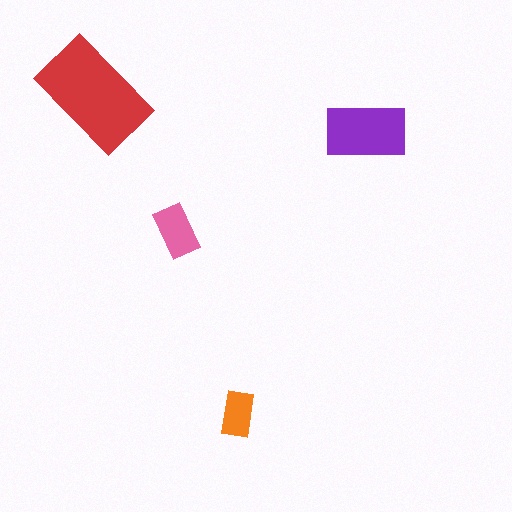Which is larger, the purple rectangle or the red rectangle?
The red one.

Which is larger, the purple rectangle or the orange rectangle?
The purple one.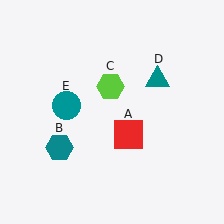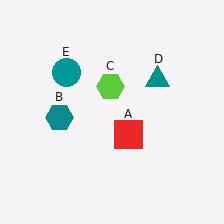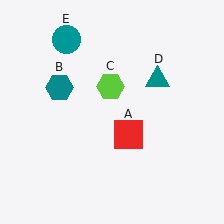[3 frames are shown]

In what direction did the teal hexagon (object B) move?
The teal hexagon (object B) moved up.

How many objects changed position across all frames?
2 objects changed position: teal hexagon (object B), teal circle (object E).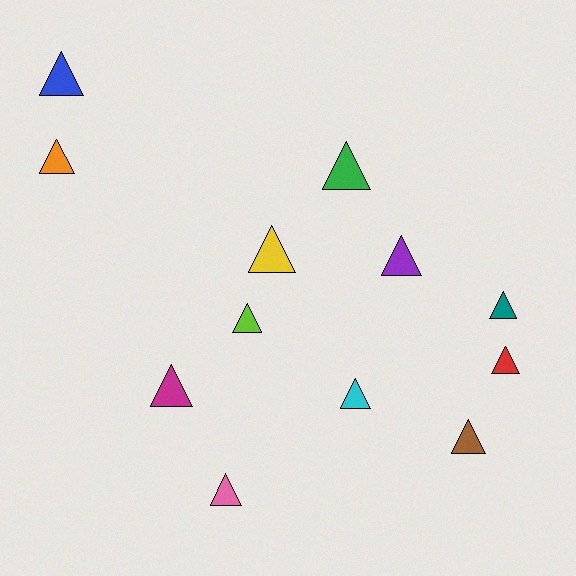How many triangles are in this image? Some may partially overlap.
There are 12 triangles.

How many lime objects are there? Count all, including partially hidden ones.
There is 1 lime object.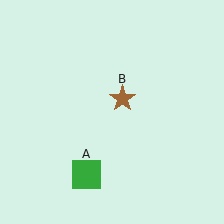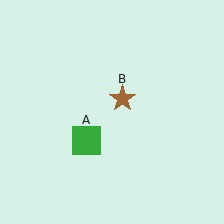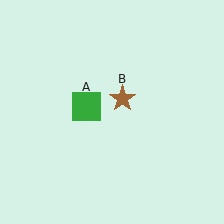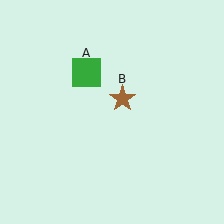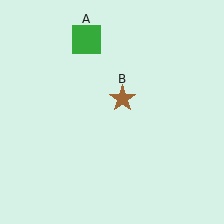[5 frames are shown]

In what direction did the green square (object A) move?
The green square (object A) moved up.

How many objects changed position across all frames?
1 object changed position: green square (object A).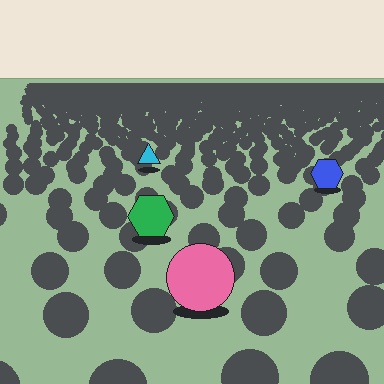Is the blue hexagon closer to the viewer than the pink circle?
No. The pink circle is closer — you can tell from the texture gradient: the ground texture is coarser near it.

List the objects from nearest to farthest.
From nearest to farthest: the pink circle, the green hexagon, the blue hexagon, the cyan triangle.